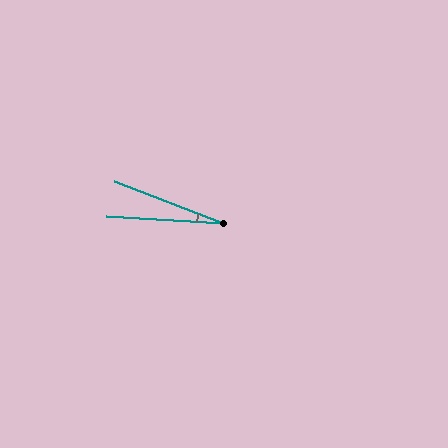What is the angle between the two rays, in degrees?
Approximately 17 degrees.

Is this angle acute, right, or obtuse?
It is acute.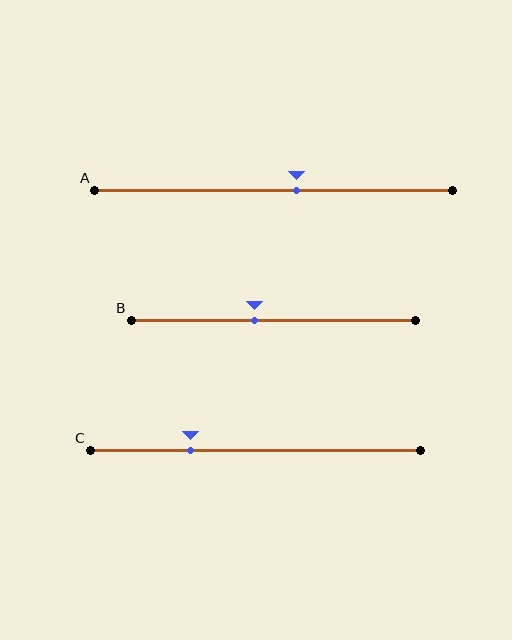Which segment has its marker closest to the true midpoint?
Segment A has its marker closest to the true midpoint.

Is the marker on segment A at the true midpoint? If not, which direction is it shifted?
No, the marker on segment A is shifted to the right by about 7% of the segment length.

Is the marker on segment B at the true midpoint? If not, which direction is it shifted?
No, the marker on segment B is shifted to the left by about 7% of the segment length.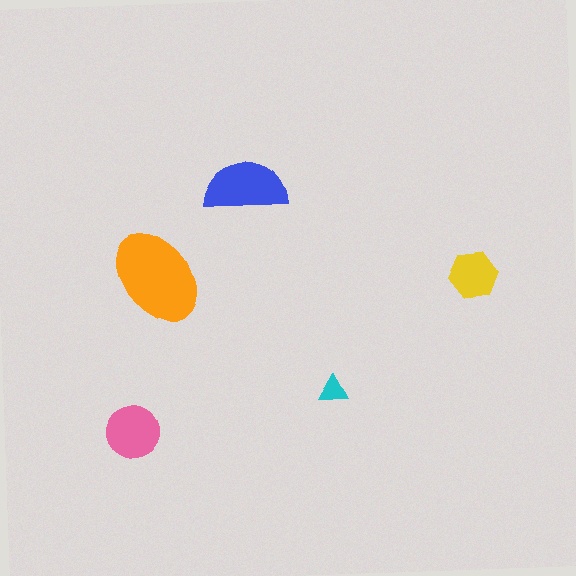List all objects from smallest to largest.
The cyan triangle, the yellow hexagon, the pink circle, the blue semicircle, the orange ellipse.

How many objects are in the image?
There are 5 objects in the image.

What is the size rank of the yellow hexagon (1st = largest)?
4th.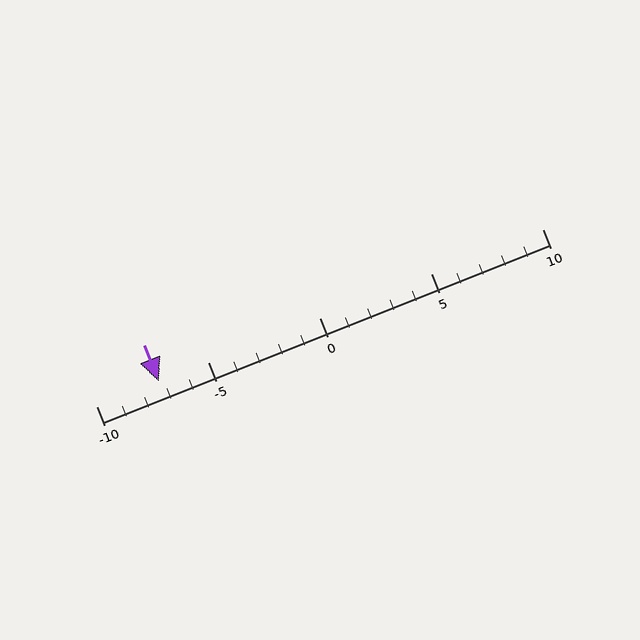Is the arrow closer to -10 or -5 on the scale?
The arrow is closer to -5.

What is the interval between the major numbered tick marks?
The major tick marks are spaced 5 units apart.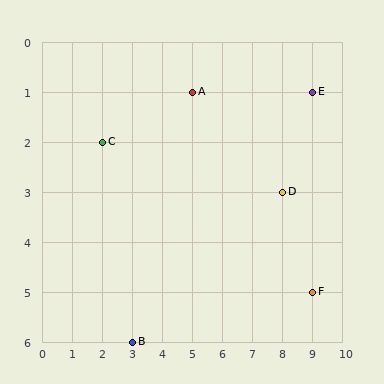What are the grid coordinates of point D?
Point D is at grid coordinates (8, 3).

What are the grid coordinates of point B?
Point B is at grid coordinates (3, 6).